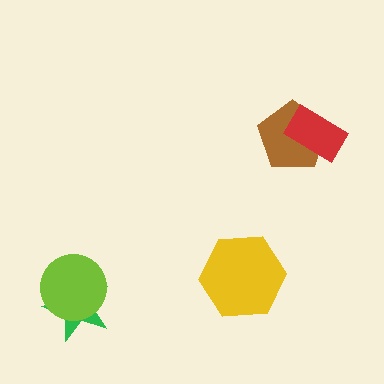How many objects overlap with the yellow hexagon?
0 objects overlap with the yellow hexagon.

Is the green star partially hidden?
Yes, it is partially covered by another shape.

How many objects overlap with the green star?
1 object overlaps with the green star.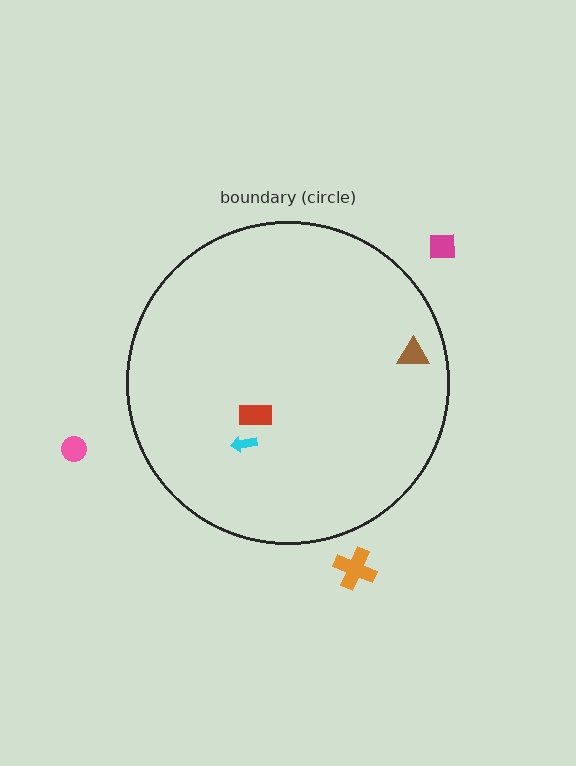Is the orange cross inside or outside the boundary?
Outside.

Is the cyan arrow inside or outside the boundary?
Inside.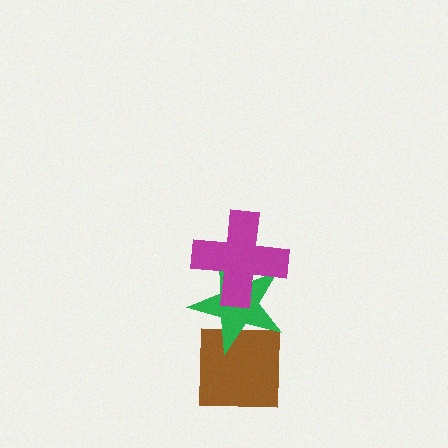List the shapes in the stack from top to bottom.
From top to bottom: the magenta cross, the green star, the brown square.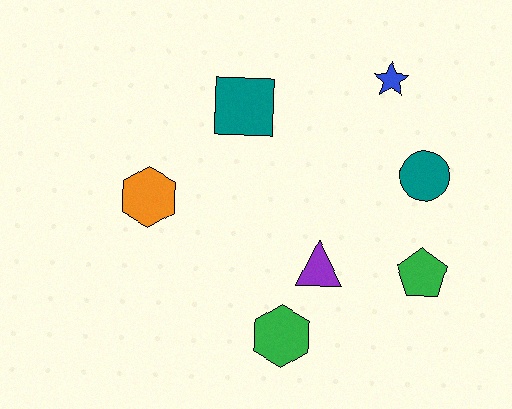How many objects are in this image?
There are 7 objects.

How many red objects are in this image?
There are no red objects.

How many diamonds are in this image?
There are no diamonds.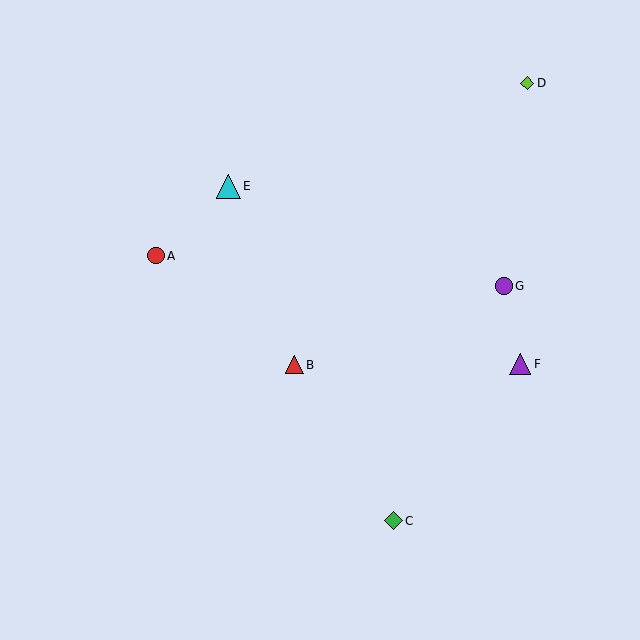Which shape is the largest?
The cyan triangle (labeled E) is the largest.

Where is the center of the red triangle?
The center of the red triangle is at (294, 365).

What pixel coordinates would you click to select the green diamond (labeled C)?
Click at (393, 521) to select the green diamond C.